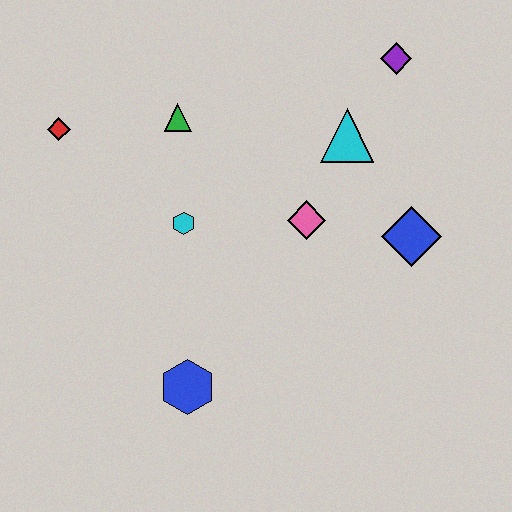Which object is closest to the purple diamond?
The cyan triangle is closest to the purple diamond.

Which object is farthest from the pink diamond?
The red diamond is farthest from the pink diamond.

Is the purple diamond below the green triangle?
No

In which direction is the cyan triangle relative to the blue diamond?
The cyan triangle is above the blue diamond.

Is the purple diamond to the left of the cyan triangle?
No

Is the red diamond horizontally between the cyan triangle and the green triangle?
No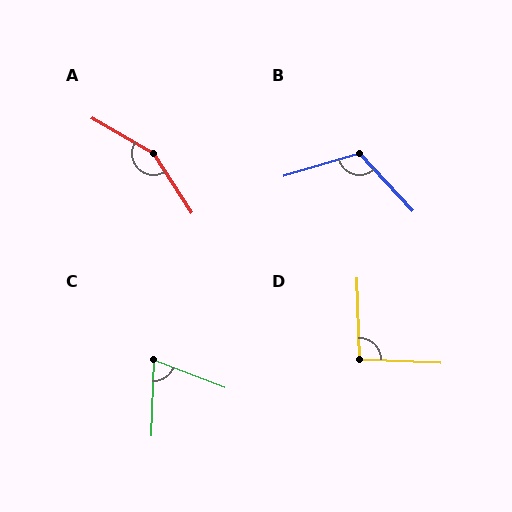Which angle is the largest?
A, at approximately 153 degrees.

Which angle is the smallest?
C, at approximately 71 degrees.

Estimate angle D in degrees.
Approximately 94 degrees.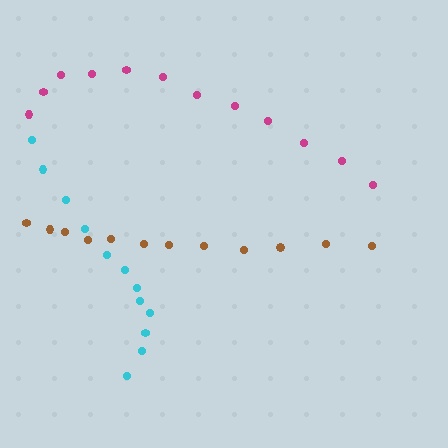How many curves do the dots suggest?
There are 3 distinct paths.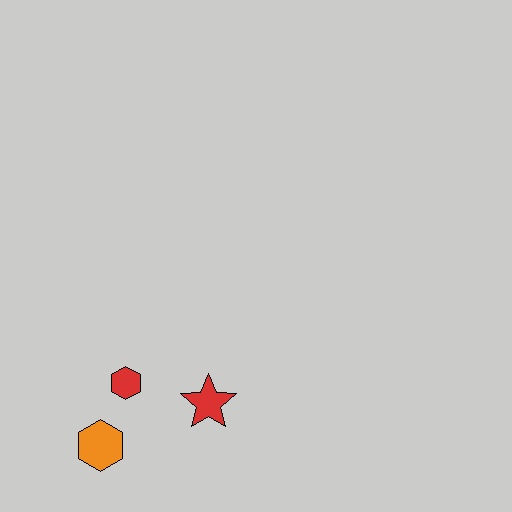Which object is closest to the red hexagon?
The orange hexagon is closest to the red hexagon.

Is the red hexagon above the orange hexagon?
Yes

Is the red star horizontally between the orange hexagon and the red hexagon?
No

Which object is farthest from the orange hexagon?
The red star is farthest from the orange hexagon.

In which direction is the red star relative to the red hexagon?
The red star is to the right of the red hexagon.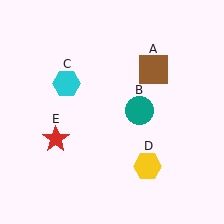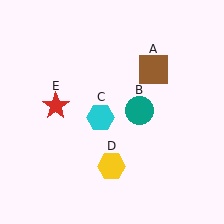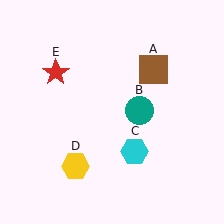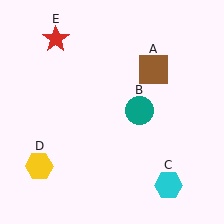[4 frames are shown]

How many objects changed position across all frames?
3 objects changed position: cyan hexagon (object C), yellow hexagon (object D), red star (object E).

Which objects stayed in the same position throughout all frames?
Brown square (object A) and teal circle (object B) remained stationary.